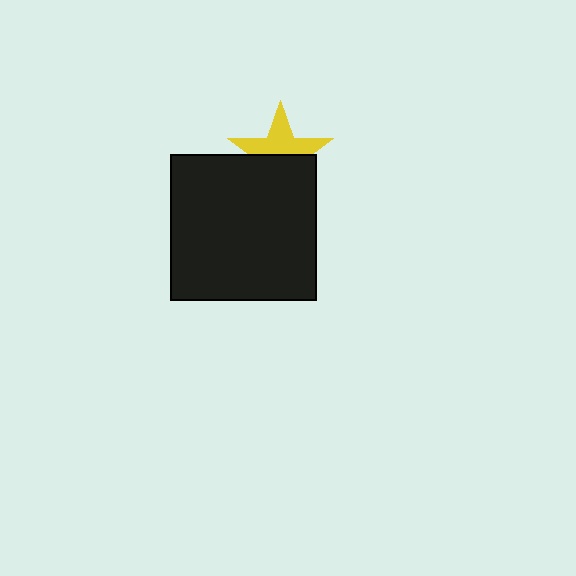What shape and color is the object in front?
The object in front is a black square.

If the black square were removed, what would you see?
You would see the complete yellow star.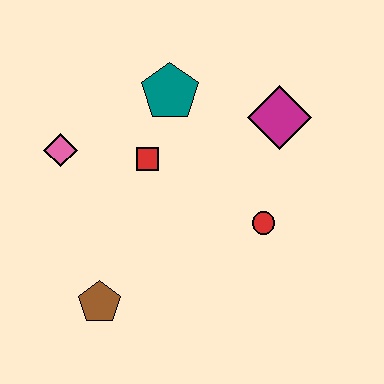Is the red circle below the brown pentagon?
No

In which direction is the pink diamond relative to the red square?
The pink diamond is to the left of the red square.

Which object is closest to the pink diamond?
The red square is closest to the pink diamond.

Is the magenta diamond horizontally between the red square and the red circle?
No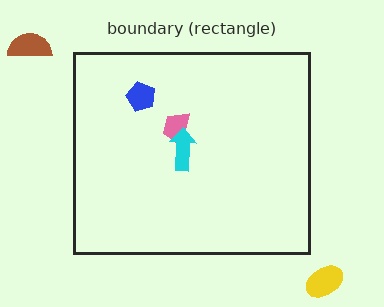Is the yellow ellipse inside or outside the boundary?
Outside.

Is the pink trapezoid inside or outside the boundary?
Inside.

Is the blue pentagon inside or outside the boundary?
Inside.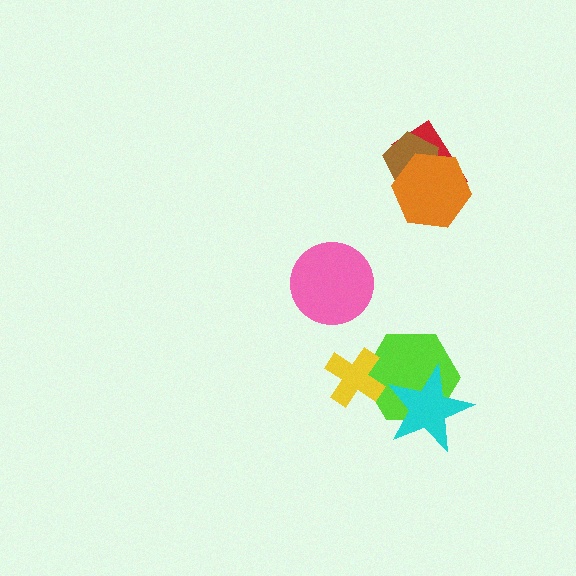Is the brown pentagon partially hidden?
Yes, it is partially covered by another shape.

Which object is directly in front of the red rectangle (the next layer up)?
The brown pentagon is directly in front of the red rectangle.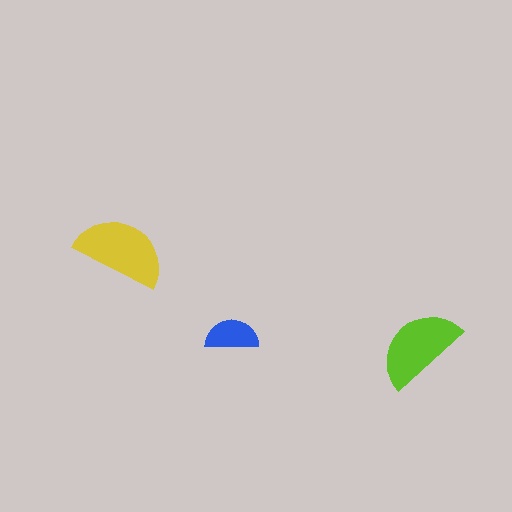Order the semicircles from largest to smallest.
the yellow one, the lime one, the blue one.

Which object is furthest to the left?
The yellow semicircle is leftmost.